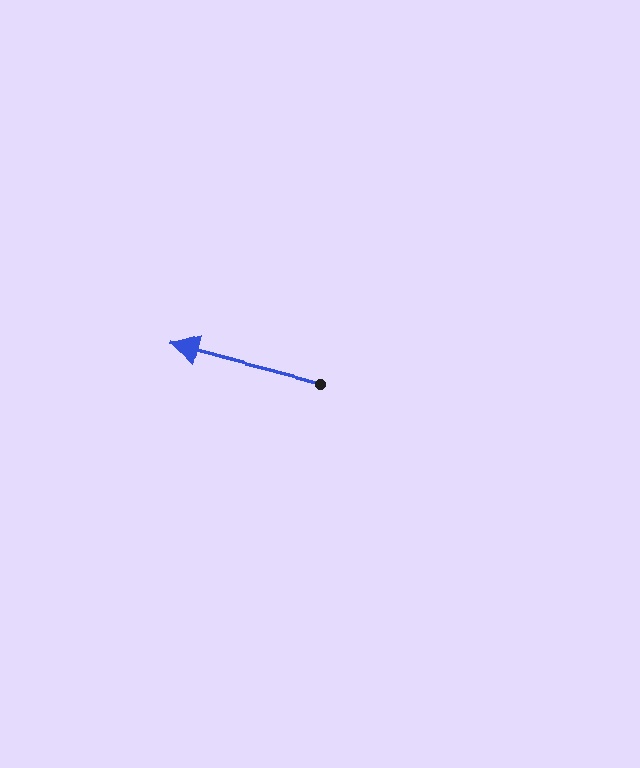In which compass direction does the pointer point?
West.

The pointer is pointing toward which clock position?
Roughly 9 o'clock.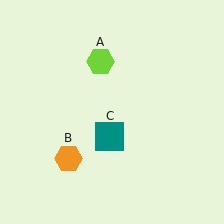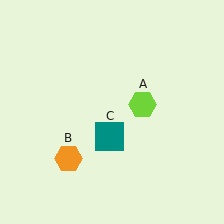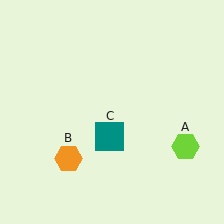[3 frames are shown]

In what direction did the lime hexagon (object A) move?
The lime hexagon (object A) moved down and to the right.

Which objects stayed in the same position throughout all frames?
Orange hexagon (object B) and teal square (object C) remained stationary.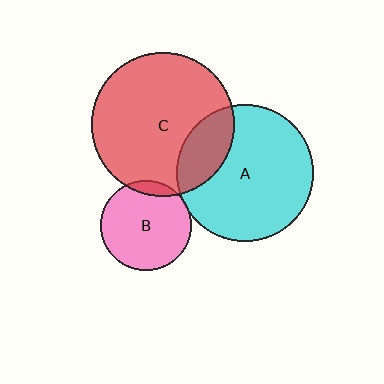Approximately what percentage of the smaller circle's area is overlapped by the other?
Approximately 10%.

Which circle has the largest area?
Circle C (red).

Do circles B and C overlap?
Yes.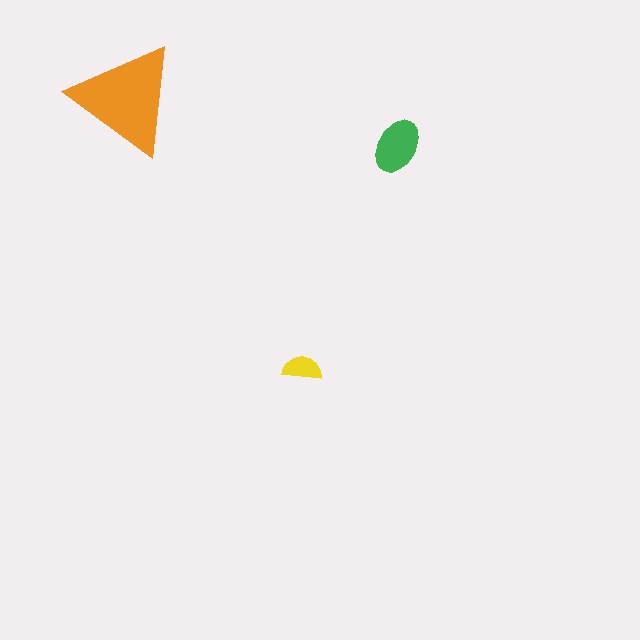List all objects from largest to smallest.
The orange triangle, the green ellipse, the yellow semicircle.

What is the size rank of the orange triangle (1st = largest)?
1st.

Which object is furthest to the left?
The orange triangle is leftmost.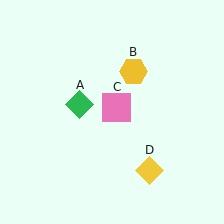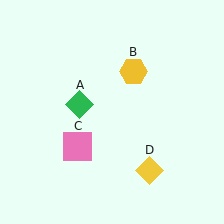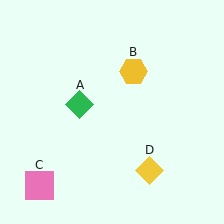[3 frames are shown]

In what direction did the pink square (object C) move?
The pink square (object C) moved down and to the left.